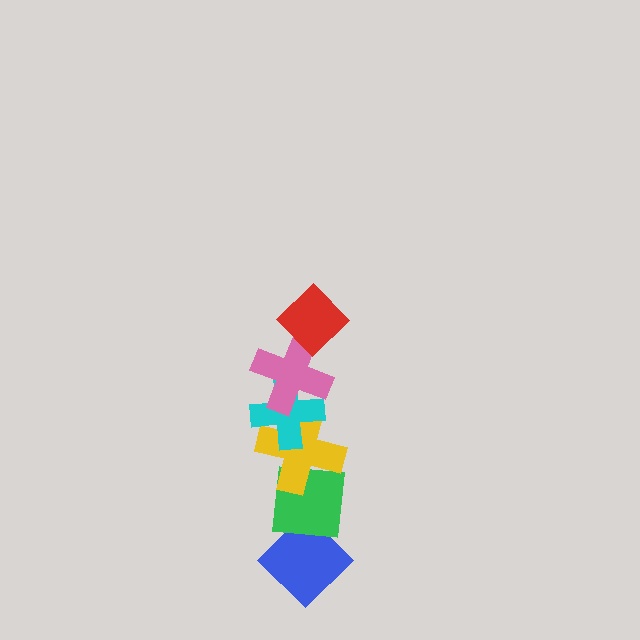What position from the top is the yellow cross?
The yellow cross is 4th from the top.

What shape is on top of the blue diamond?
The green square is on top of the blue diamond.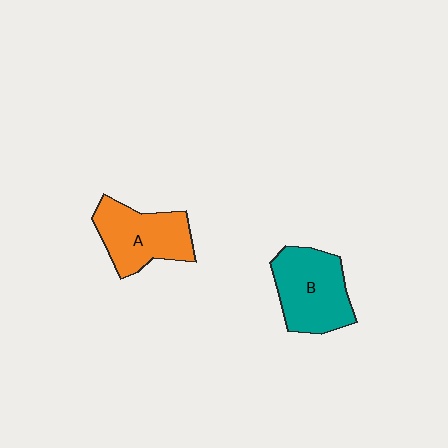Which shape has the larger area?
Shape B (teal).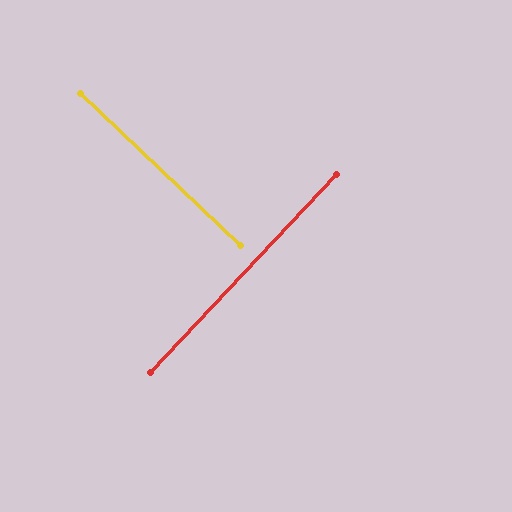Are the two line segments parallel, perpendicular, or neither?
Perpendicular — they meet at approximately 90°.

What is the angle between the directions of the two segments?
Approximately 90 degrees.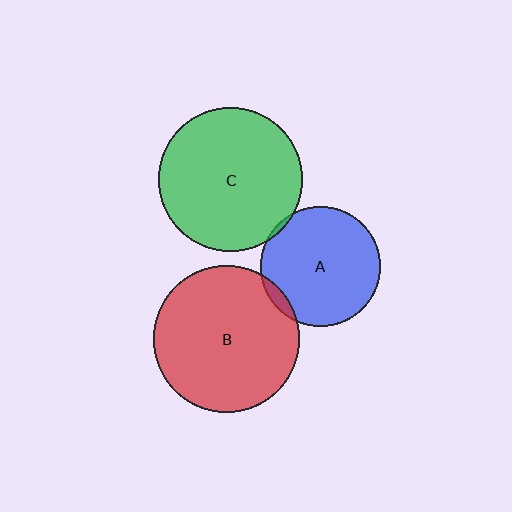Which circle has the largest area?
Circle B (red).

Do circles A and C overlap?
Yes.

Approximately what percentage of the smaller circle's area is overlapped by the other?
Approximately 5%.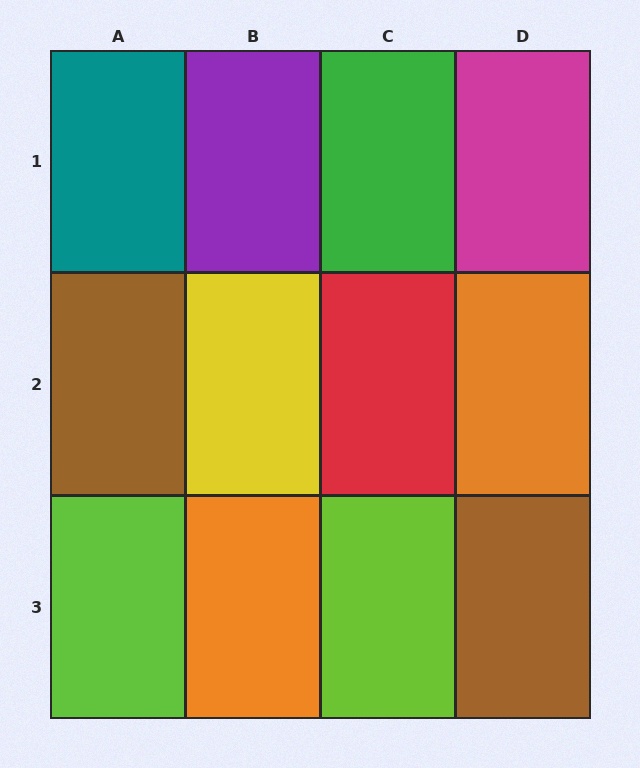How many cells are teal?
1 cell is teal.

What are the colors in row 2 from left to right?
Brown, yellow, red, orange.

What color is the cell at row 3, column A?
Lime.